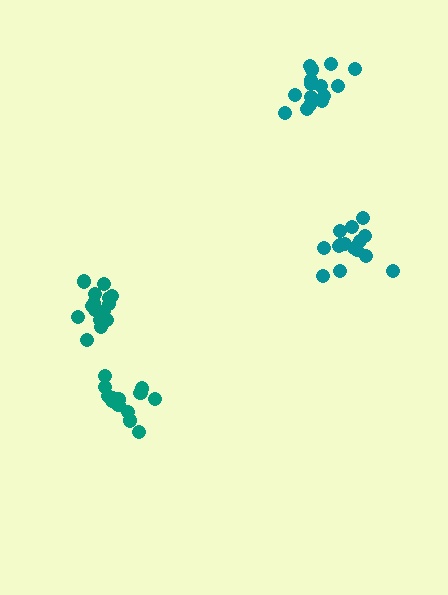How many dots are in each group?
Group 1: 15 dots, Group 2: 13 dots, Group 3: 15 dots, Group 4: 15 dots (58 total).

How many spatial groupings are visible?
There are 4 spatial groupings.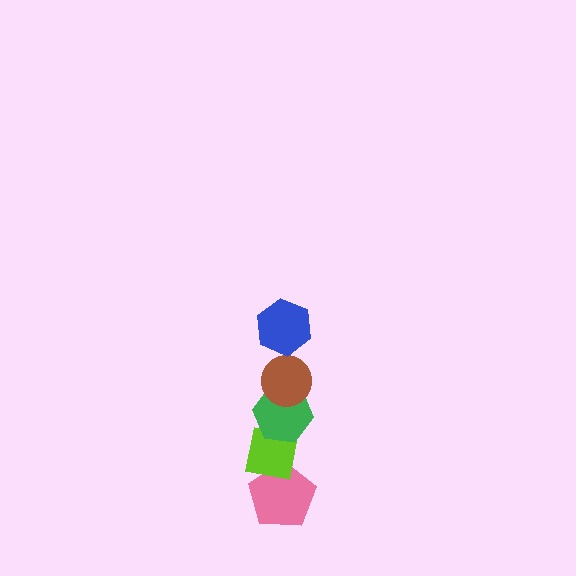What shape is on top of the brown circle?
The blue hexagon is on top of the brown circle.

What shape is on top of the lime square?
The green hexagon is on top of the lime square.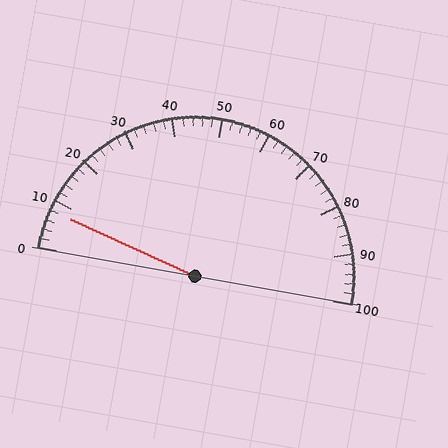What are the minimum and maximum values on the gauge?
The gauge ranges from 0 to 100.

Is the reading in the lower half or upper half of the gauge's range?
The reading is in the lower half of the range (0 to 100).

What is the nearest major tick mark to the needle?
The nearest major tick mark is 10.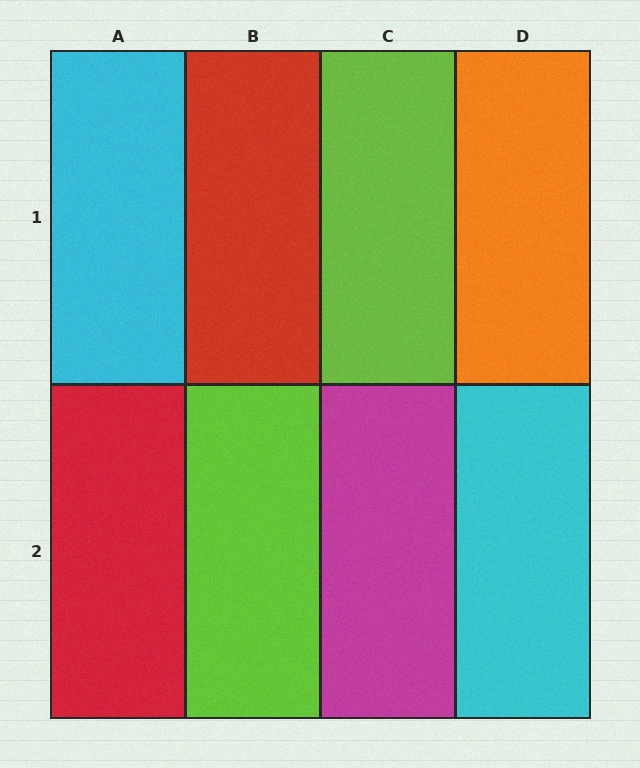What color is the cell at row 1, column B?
Red.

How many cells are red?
2 cells are red.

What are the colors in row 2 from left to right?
Red, lime, magenta, cyan.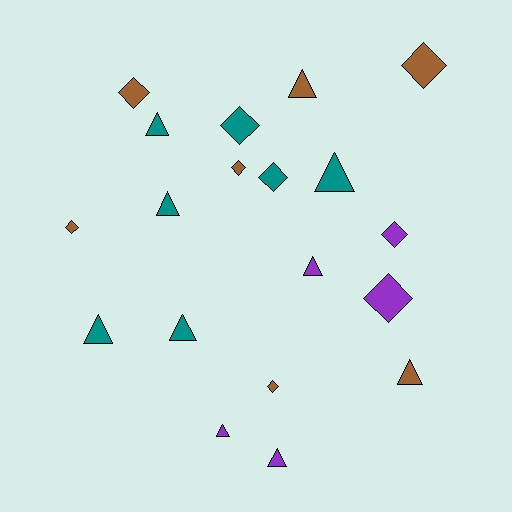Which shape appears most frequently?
Triangle, with 10 objects.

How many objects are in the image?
There are 19 objects.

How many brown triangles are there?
There are 2 brown triangles.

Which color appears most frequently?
Teal, with 7 objects.